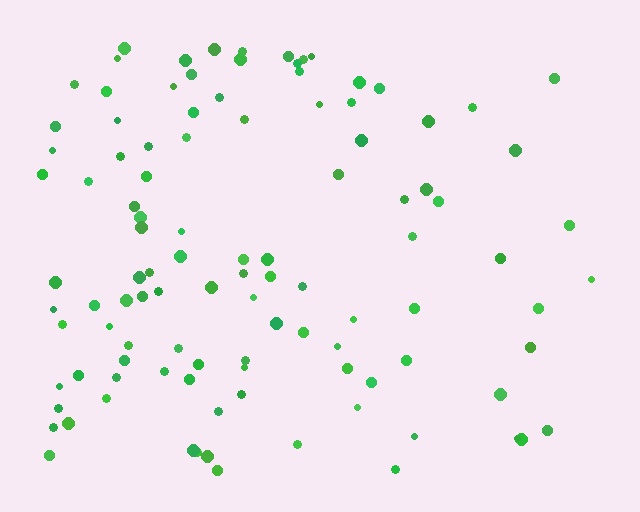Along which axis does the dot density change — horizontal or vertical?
Horizontal.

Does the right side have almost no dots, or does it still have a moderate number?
Still a moderate number, just noticeably fewer than the left.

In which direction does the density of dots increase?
From right to left, with the left side densest.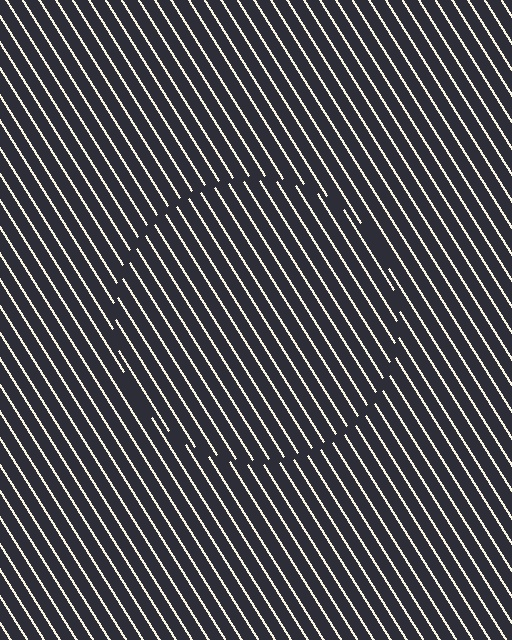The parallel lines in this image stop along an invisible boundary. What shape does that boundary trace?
An illusory circle. The interior of the shape contains the same grating, shifted by half a period — the contour is defined by the phase discontinuity where line-ends from the inner and outer gratings abut.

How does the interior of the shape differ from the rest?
The interior of the shape contains the same grating, shifted by half a period — the contour is defined by the phase discontinuity where line-ends from the inner and outer gratings abut.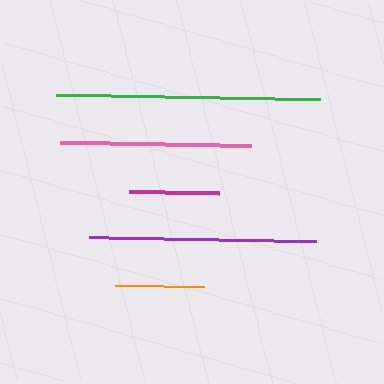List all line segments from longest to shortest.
From longest to shortest: green, purple, pink, magenta, orange.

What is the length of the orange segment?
The orange segment is approximately 88 pixels long.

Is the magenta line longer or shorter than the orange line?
The magenta line is longer than the orange line.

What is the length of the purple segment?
The purple segment is approximately 228 pixels long.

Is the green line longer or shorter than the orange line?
The green line is longer than the orange line.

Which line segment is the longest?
The green line is the longest at approximately 264 pixels.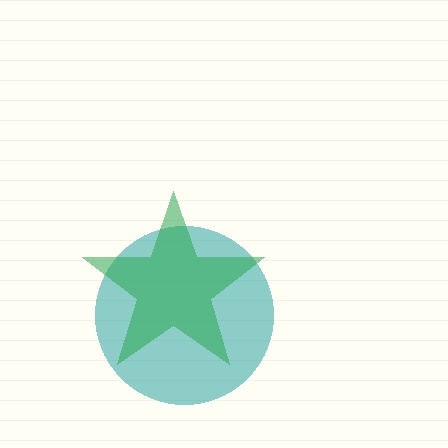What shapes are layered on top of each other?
The layered shapes are: a teal circle, a green star.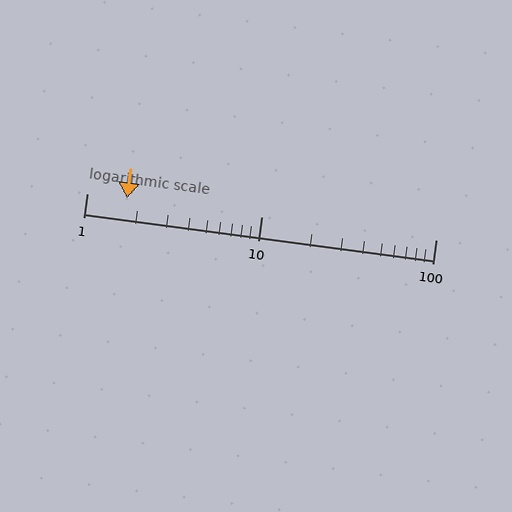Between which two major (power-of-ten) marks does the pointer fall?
The pointer is between 1 and 10.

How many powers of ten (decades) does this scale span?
The scale spans 2 decades, from 1 to 100.